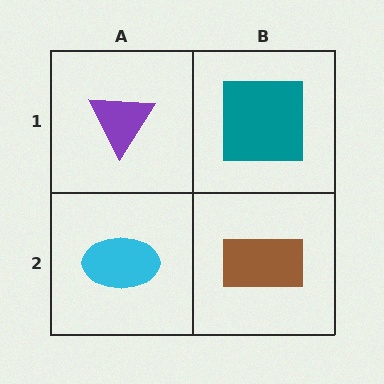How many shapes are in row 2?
2 shapes.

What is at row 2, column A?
A cyan ellipse.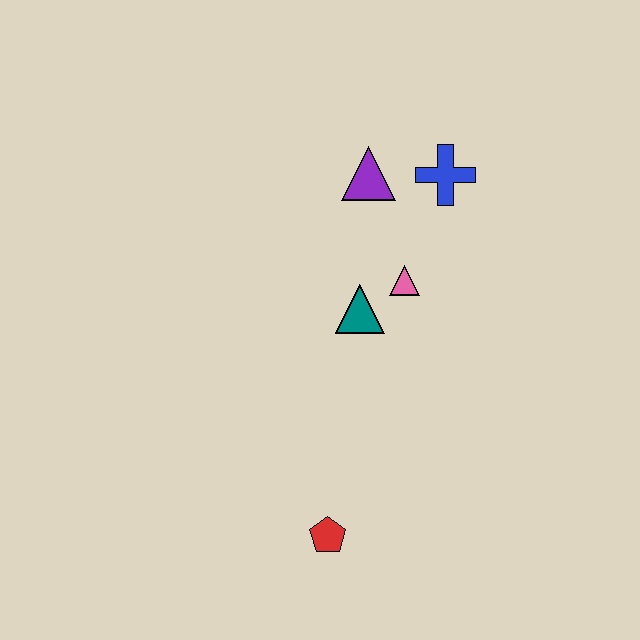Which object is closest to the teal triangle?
The pink triangle is closest to the teal triangle.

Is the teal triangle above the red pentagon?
Yes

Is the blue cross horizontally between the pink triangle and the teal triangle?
No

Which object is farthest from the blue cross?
The red pentagon is farthest from the blue cross.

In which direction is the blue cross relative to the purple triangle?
The blue cross is to the right of the purple triangle.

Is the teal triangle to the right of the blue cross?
No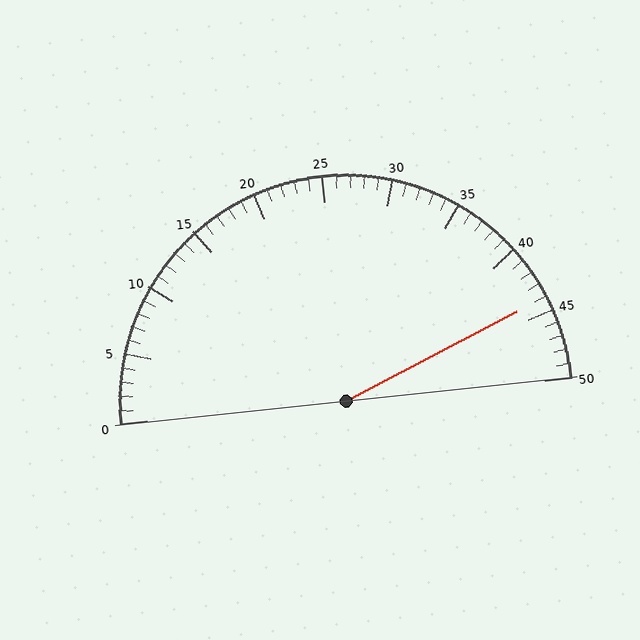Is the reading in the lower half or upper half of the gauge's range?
The reading is in the upper half of the range (0 to 50).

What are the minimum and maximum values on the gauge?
The gauge ranges from 0 to 50.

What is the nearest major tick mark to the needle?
The nearest major tick mark is 45.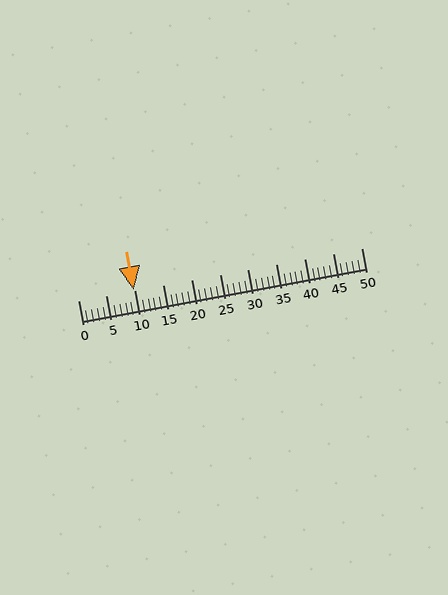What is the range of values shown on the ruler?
The ruler shows values from 0 to 50.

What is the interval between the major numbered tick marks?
The major tick marks are spaced 5 units apart.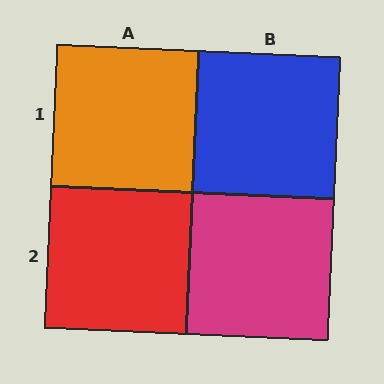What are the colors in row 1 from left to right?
Orange, blue.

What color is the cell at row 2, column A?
Red.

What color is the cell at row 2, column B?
Magenta.